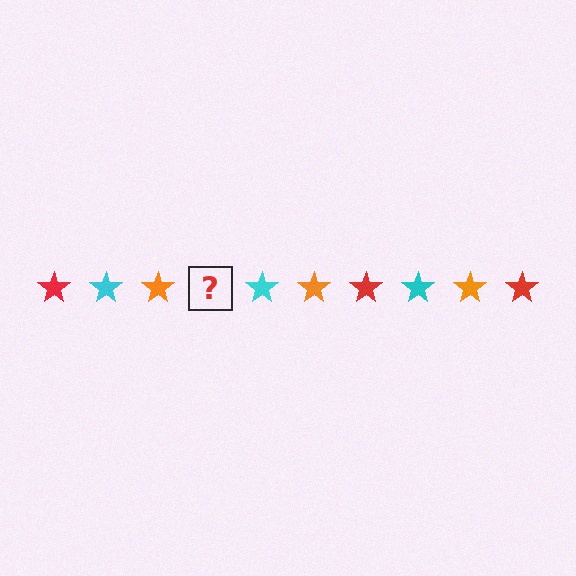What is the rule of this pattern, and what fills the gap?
The rule is that the pattern cycles through red, cyan, orange stars. The gap should be filled with a red star.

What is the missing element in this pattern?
The missing element is a red star.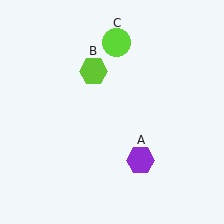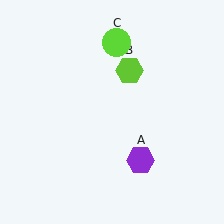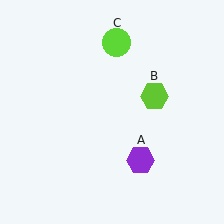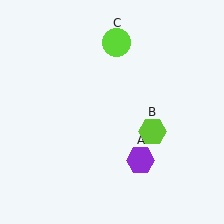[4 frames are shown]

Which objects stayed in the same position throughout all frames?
Purple hexagon (object A) and lime circle (object C) remained stationary.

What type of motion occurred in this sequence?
The lime hexagon (object B) rotated clockwise around the center of the scene.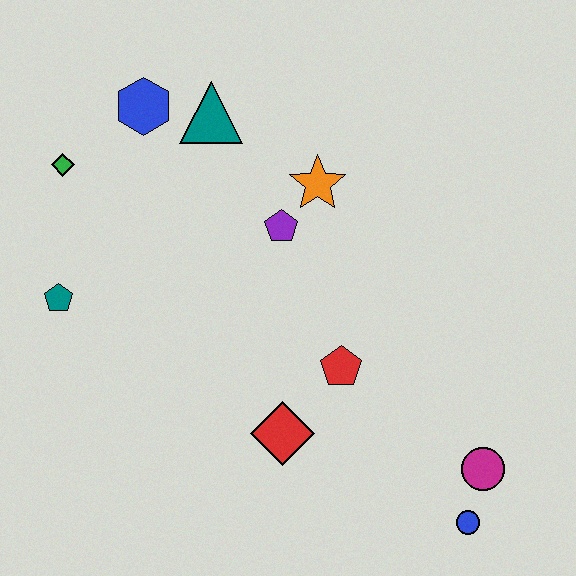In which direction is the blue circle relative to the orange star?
The blue circle is below the orange star.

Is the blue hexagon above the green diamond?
Yes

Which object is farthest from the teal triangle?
The blue circle is farthest from the teal triangle.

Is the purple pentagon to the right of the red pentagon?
No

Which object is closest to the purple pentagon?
The orange star is closest to the purple pentagon.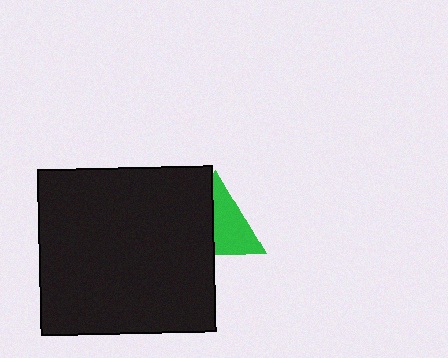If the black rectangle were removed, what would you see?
You would see the complete green triangle.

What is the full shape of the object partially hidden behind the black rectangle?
The partially hidden object is a green triangle.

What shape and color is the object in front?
The object in front is a black rectangle.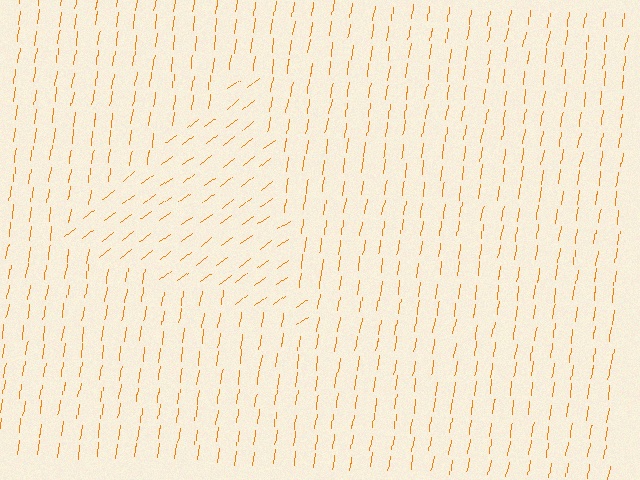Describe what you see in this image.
The image is filled with small orange line segments. A triangle region in the image has lines oriented differently from the surrounding lines, creating a visible texture boundary.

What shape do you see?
I see a triangle.